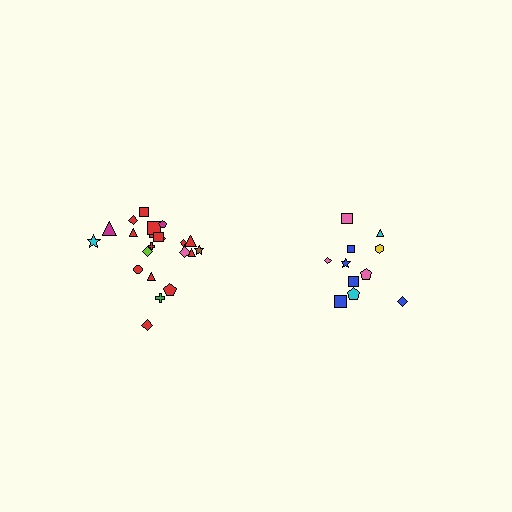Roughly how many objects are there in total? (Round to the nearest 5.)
Roughly 35 objects in total.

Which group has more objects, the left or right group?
The left group.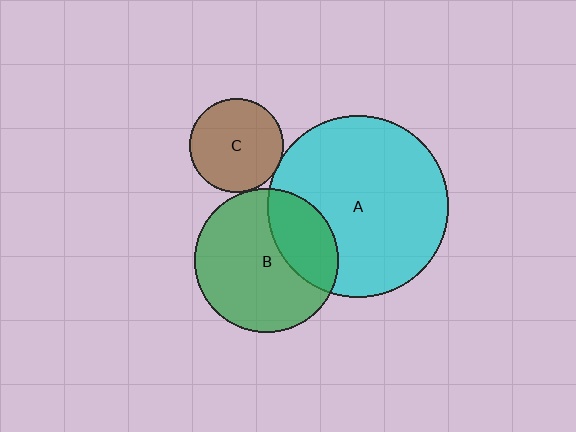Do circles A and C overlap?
Yes.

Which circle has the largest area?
Circle A (cyan).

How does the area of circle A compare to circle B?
Approximately 1.6 times.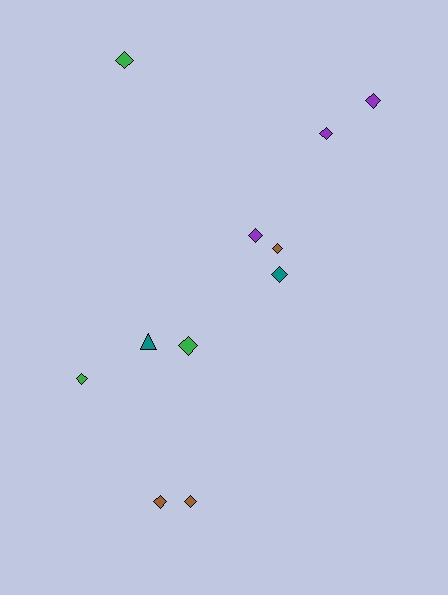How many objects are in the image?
There are 11 objects.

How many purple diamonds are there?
There are 3 purple diamonds.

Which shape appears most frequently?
Diamond, with 10 objects.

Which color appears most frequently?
Purple, with 3 objects.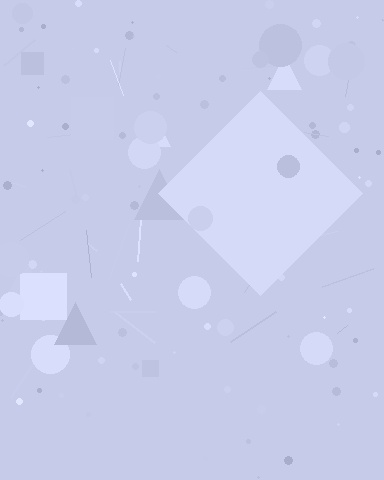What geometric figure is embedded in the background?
A diamond is embedded in the background.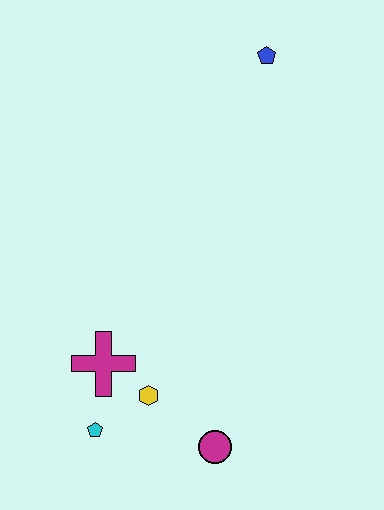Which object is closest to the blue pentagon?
The magenta cross is closest to the blue pentagon.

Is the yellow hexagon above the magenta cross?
No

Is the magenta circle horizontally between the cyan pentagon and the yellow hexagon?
No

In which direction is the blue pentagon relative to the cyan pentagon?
The blue pentagon is above the cyan pentagon.